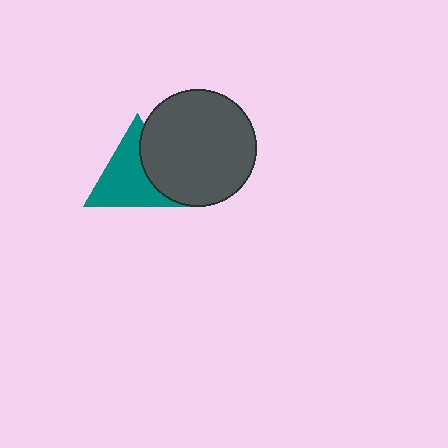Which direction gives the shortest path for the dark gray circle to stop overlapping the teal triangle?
Moving right gives the shortest separation.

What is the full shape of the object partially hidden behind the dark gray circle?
The partially hidden object is a teal triangle.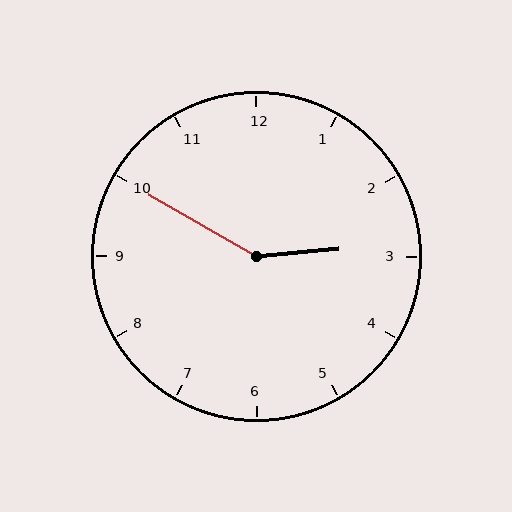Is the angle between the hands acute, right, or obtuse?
It is obtuse.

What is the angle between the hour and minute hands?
Approximately 145 degrees.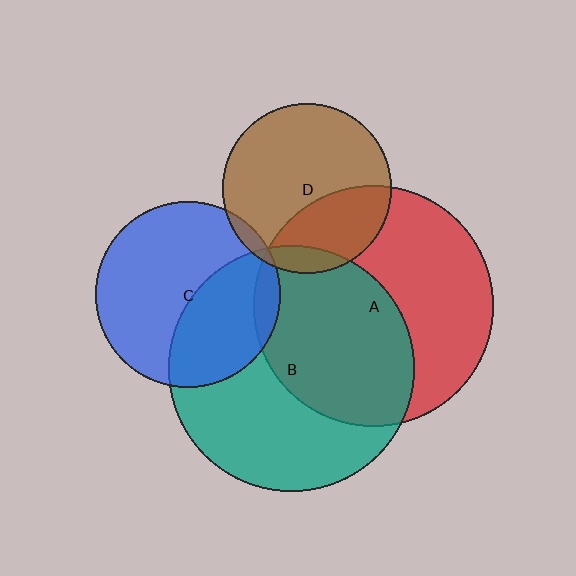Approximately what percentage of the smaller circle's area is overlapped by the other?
Approximately 40%.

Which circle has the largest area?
Circle B (teal).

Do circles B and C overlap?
Yes.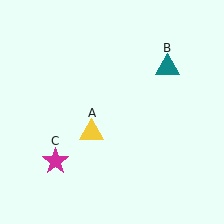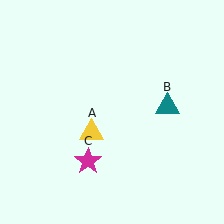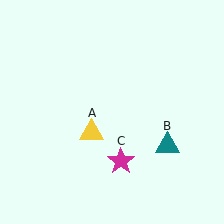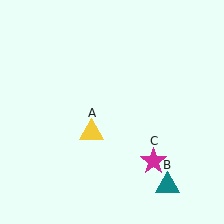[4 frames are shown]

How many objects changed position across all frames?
2 objects changed position: teal triangle (object B), magenta star (object C).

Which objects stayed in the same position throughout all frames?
Yellow triangle (object A) remained stationary.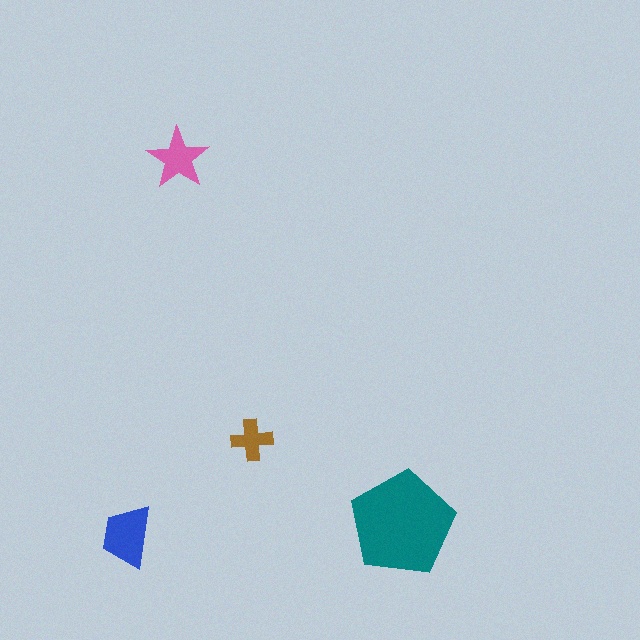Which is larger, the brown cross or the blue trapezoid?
The blue trapezoid.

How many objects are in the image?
There are 4 objects in the image.